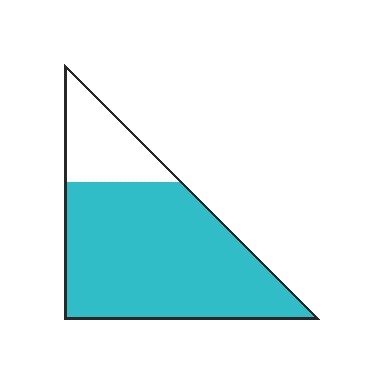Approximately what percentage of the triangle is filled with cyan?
Approximately 80%.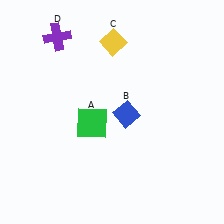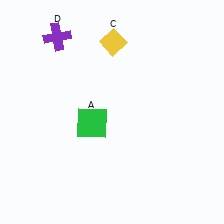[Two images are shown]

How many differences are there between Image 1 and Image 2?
There is 1 difference between the two images.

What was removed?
The blue diamond (B) was removed in Image 2.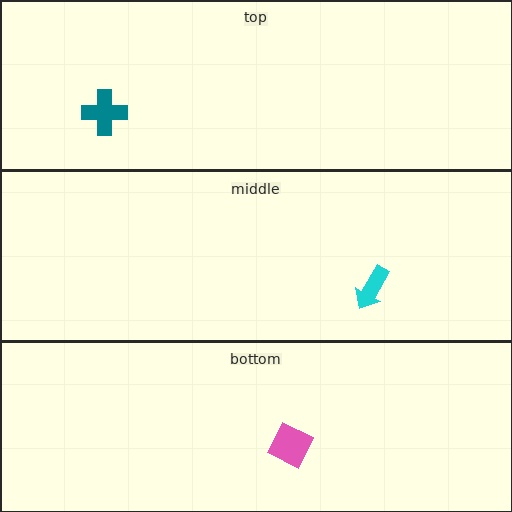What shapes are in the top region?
The teal cross.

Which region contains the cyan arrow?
The middle region.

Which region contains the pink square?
The bottom region.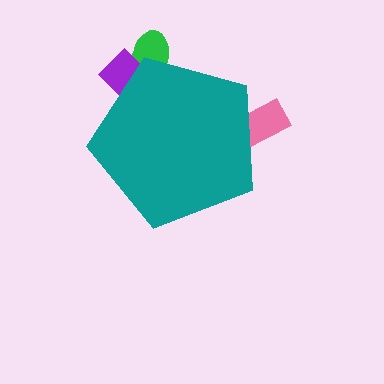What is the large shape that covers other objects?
A teal pentagon.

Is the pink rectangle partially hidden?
Yes, the pink rectangle is partially hidden behind the teal pentagon.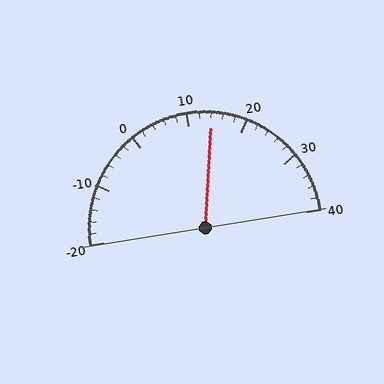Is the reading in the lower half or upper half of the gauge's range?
The reading is in the upper half of the range (-20 to 40).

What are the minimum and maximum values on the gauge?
The gauge ranges from -20 to 40.